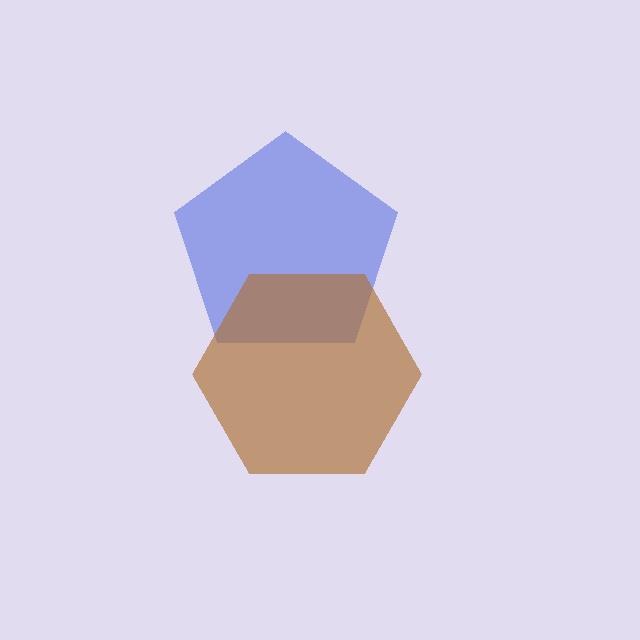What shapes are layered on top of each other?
The layered shapes are: a blue pentagon, a brown hexagon.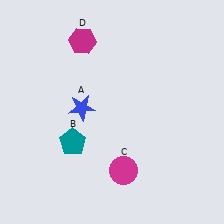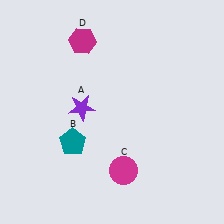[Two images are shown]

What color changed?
The star (A) changed from blue in Image 1 to purple in Image 2.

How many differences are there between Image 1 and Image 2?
There is 1 difference between the two images.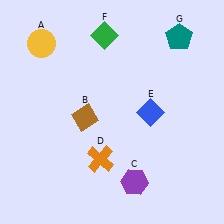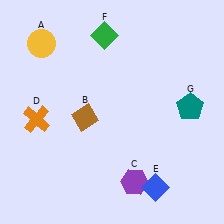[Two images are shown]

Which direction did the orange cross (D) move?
The orange cross (D) moved left.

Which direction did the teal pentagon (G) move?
The teal pentagon (G) moved down.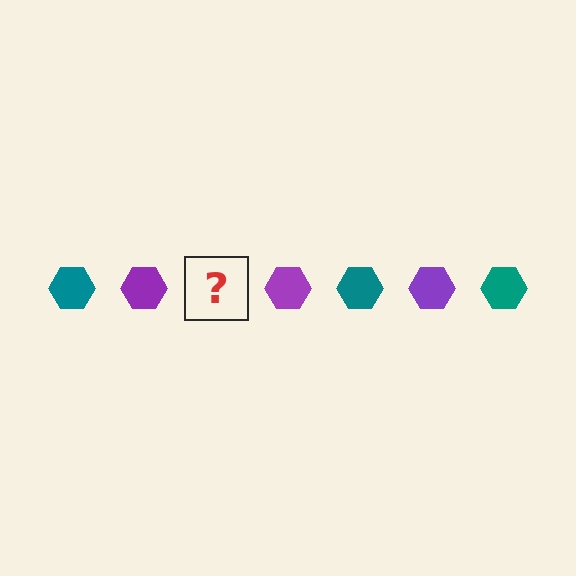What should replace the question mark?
The question mark should be replaced with a teal hexagon.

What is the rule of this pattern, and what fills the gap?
The rule is that the pattern cycles through teal, purple hexagons. The gap should be filled with a teal hexagon.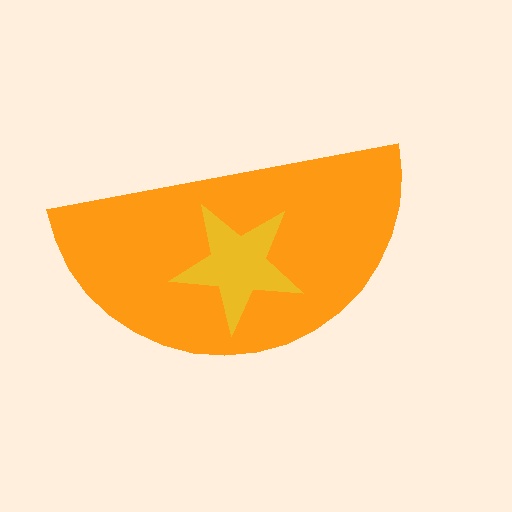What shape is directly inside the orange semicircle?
The yellow star.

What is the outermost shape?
The orange semicircle.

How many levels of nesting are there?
2.